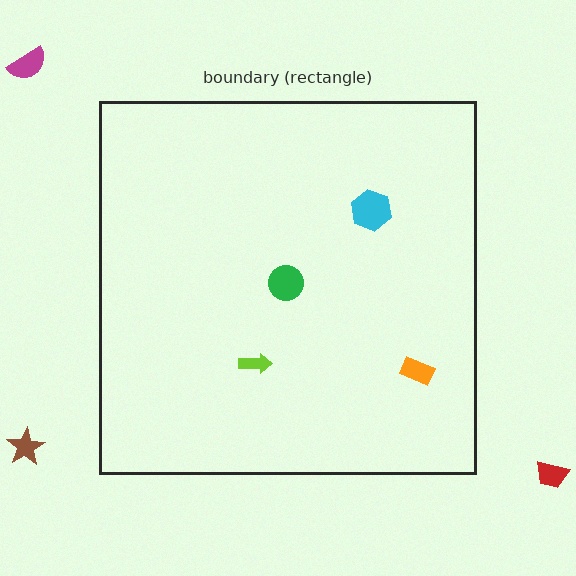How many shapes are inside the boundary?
4 inside, 3 outside.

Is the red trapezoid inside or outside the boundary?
Outside.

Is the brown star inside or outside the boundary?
Outside.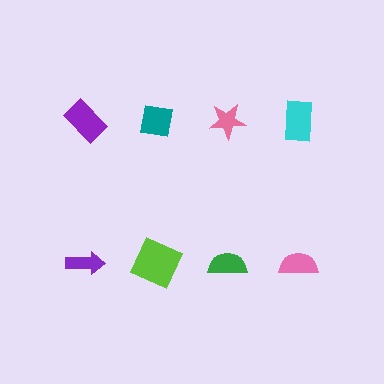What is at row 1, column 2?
A teal square.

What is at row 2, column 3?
A green semicircle.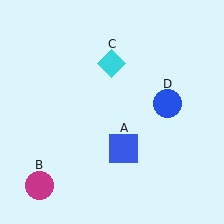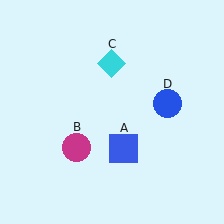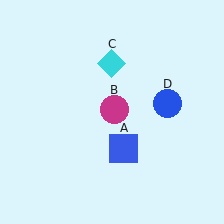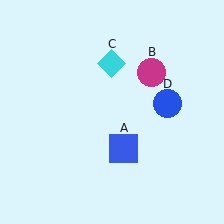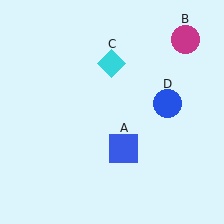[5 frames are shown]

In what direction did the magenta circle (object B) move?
The magenta circle (object B) moved up and to the right.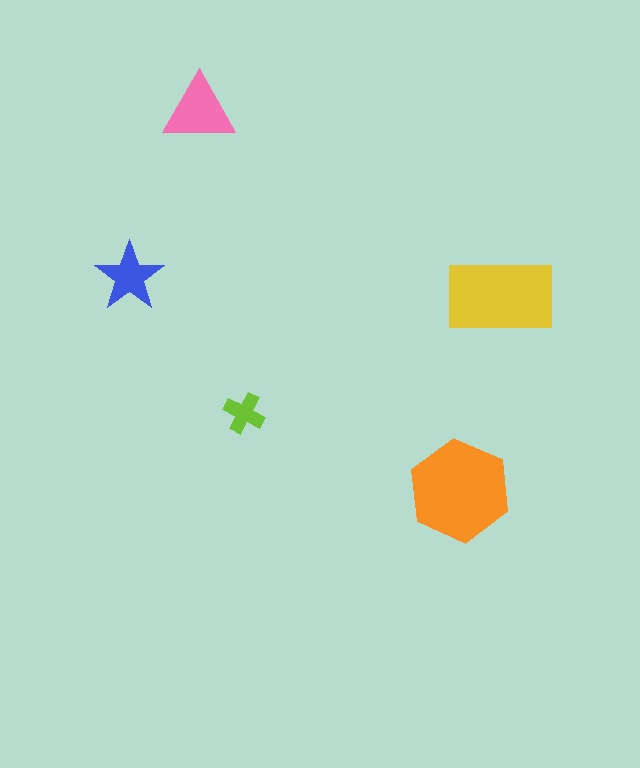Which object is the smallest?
The lime cross.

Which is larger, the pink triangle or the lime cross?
The pink triangle.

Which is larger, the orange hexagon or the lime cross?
The orange hexagon.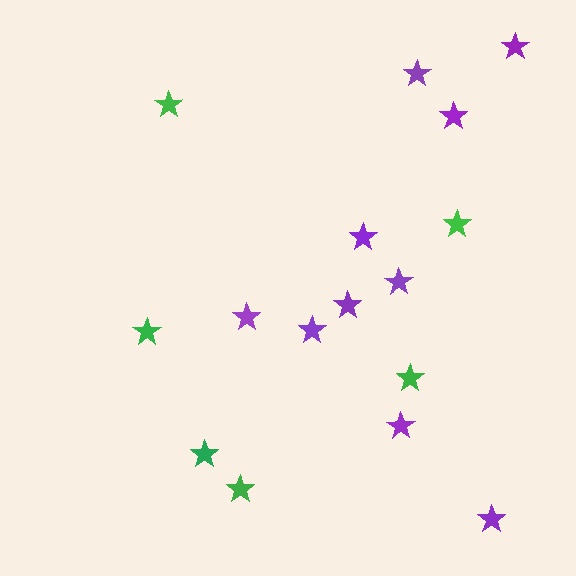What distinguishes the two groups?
There are 2 groups: one group of green stars (6) and one group of purple stars (10).